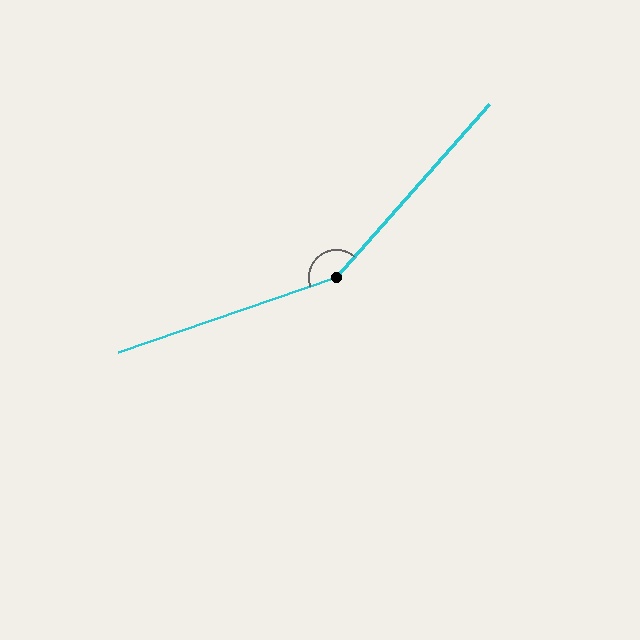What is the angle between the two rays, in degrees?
Approximately 150 degrees.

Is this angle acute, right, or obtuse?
It is obtuse.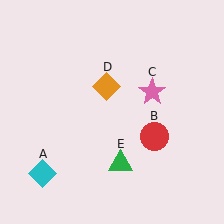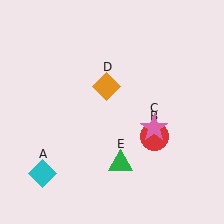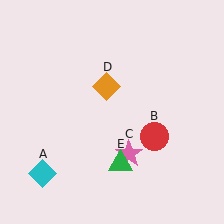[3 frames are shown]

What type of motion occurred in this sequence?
The pink star (object C) rotated clockwise around the center of the scene.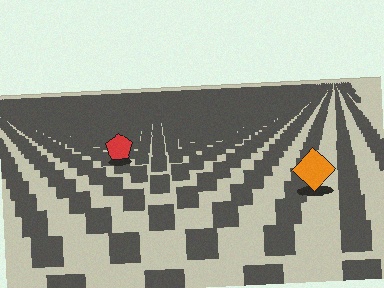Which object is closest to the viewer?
The orange diamond is closest. The texture marks near it are larger and more spread out.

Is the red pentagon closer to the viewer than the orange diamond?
No. The orange diamond is closer — you can tell from the texture gradient: the ground texture is coarser near it.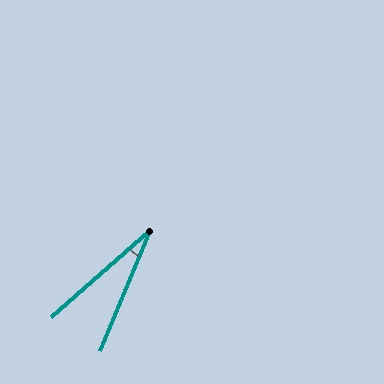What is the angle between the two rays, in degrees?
Approximately 26 degrees.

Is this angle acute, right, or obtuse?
It is acute.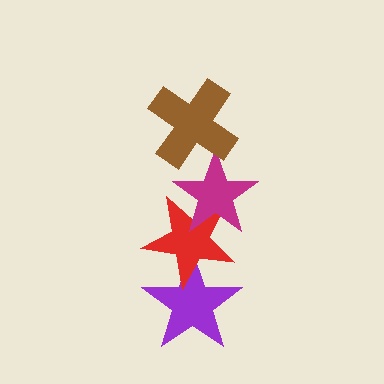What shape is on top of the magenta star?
The brown cross is on top of the magenta star.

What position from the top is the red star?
The red star is 3rd from the top.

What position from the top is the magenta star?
The magenta star is 2nd from the top.